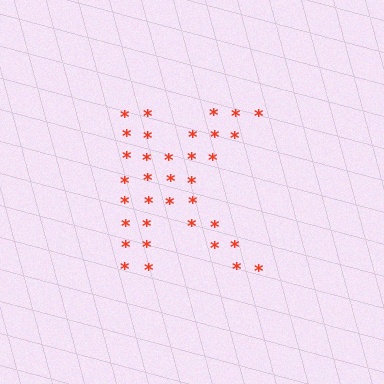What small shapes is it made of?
It is made of small asterisks.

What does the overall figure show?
The overall figure shows the letter K.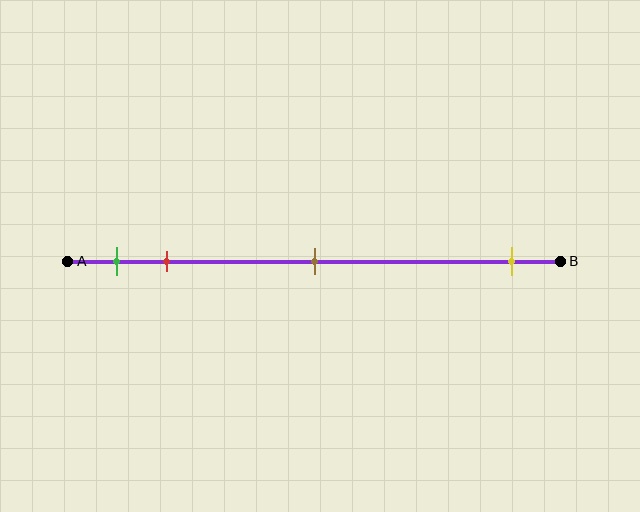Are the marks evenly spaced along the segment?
No, the marks are not evenly spaced.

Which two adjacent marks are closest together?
The green and red marks are the closest adjacent pair.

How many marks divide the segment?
There are 4 marks dividing the segment.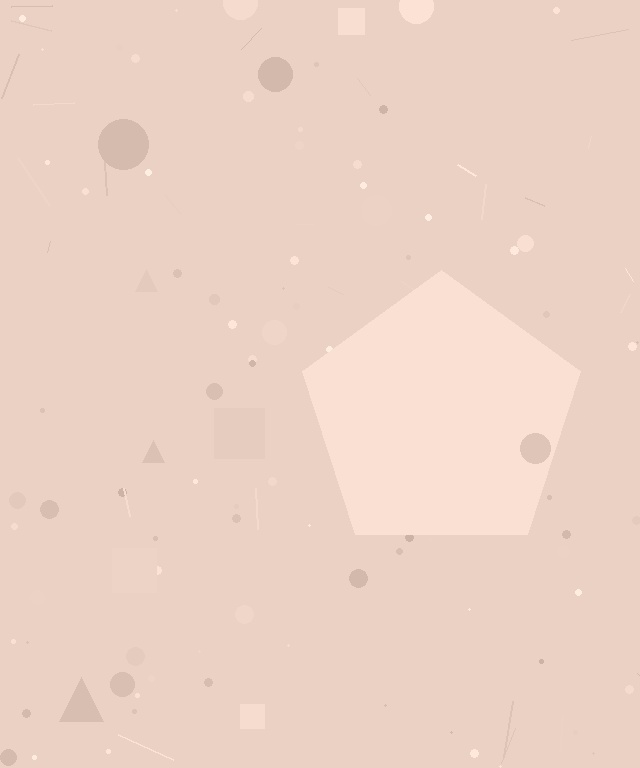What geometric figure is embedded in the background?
A pentagon is embedded in the background.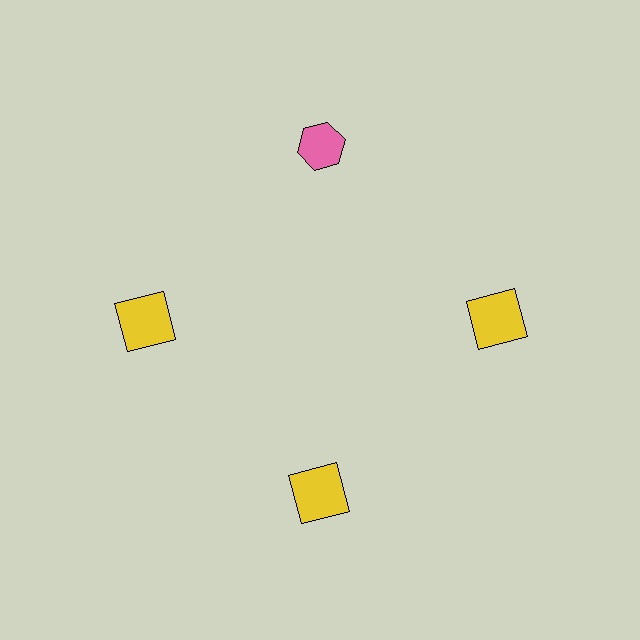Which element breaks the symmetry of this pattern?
The pink hexagon at roughly the 12 o'clock position breaks the symmetry. All other shapes are yellow squares.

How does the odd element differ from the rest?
It differs in both color (pink instead of yellow) and shape (hexagon instead of square).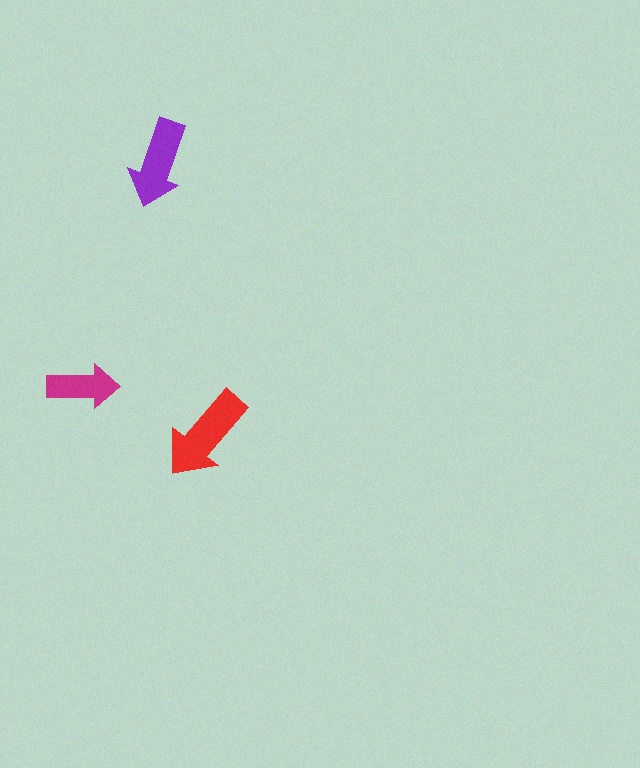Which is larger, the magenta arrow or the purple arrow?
The purple one.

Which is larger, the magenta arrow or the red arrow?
The red one.